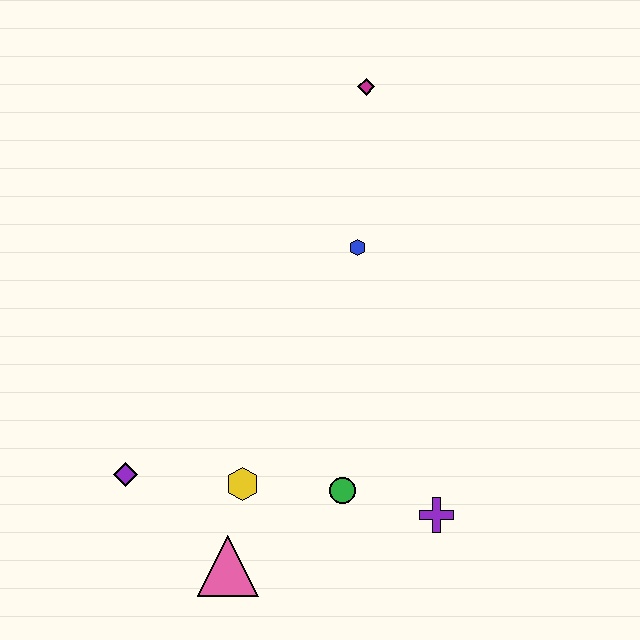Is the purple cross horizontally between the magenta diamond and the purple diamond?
No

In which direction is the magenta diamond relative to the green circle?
The magenta diamond is above the green circle.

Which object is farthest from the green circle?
The magenta diamond is farthest from the green circle.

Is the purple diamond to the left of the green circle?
Yes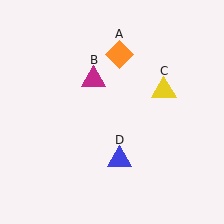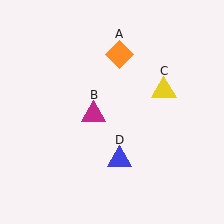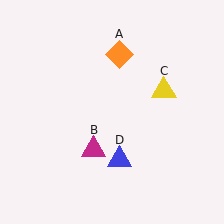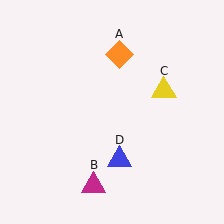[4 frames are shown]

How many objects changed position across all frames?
1 object changed position: magenta triangle (object B).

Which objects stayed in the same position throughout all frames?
Orange diamond (object A) and yellow triangle (object C) and blue triangle (object D) remained stationary.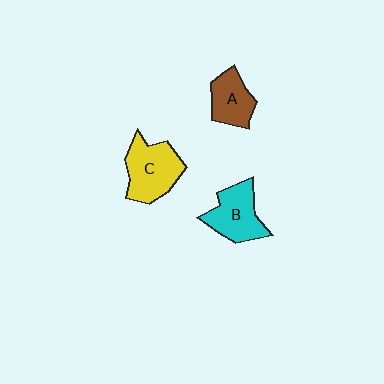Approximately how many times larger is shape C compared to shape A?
Approximately 1.5 times.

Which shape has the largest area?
Shape C (yellow).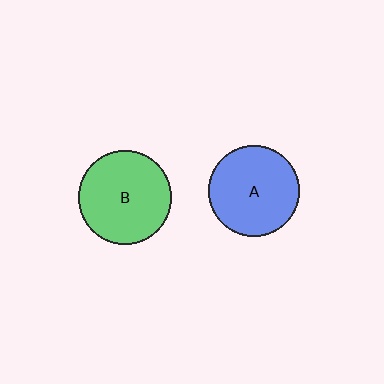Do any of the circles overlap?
No, none of the circles overlap.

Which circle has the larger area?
Circle B (green).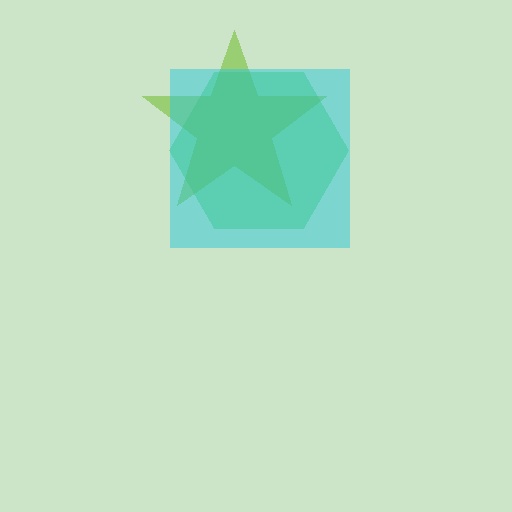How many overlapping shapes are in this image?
There are 3 overlapping shapes in the image.